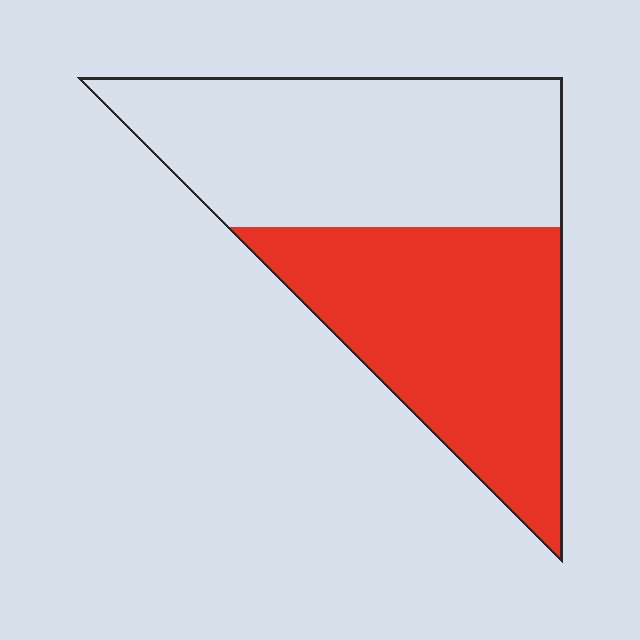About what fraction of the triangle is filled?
About one half (1/2).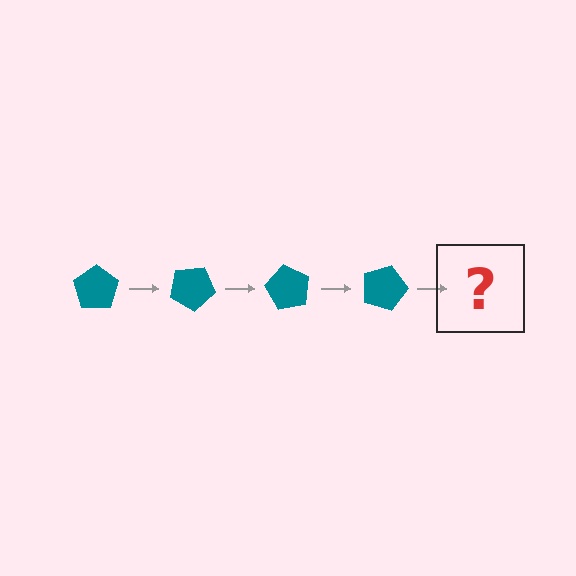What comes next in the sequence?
The next element should be a teal pentagon rotated 120 degrees.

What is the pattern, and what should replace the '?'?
The pattern is that the pentagon rotates 30 degrees each step. The '?' should be a teal pentagon rotated 120 degrees.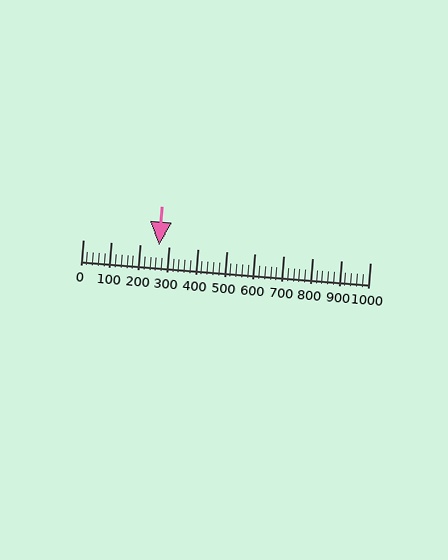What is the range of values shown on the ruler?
The ruler shows values from 0 to 1000.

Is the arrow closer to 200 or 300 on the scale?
The arrow is closer to 300.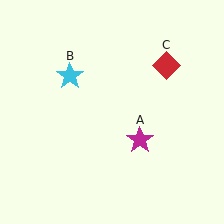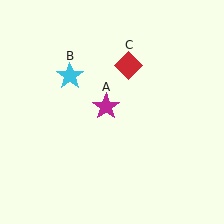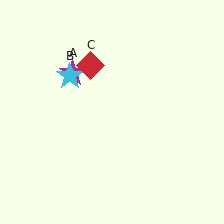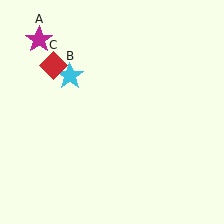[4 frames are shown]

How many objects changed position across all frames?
2 objects changed position: magenta star (object A), red diamond (object C).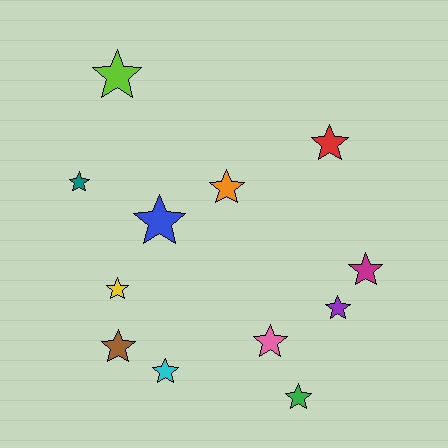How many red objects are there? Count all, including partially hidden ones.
There is 1 red object.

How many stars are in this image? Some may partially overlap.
There are 12 stars.